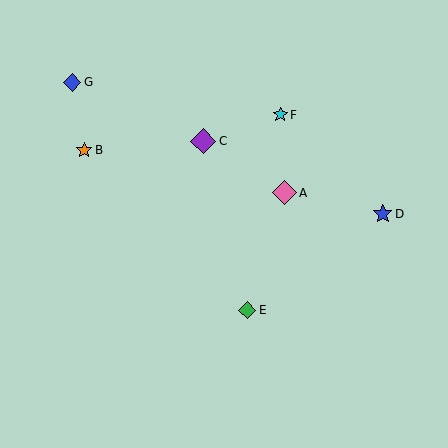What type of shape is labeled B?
Shape B is an orange star.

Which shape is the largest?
The purple diamond (labeled C) is the largest.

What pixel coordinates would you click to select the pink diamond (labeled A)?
Click at (284, 193) to select the pink diamond A.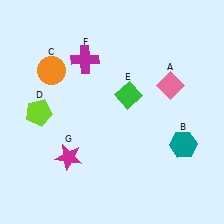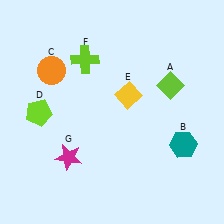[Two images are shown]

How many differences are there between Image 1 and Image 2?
There are 3 differences between the two images.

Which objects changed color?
A changed from pink to lime. E changed from green to yellow. F changed from magenta to lime.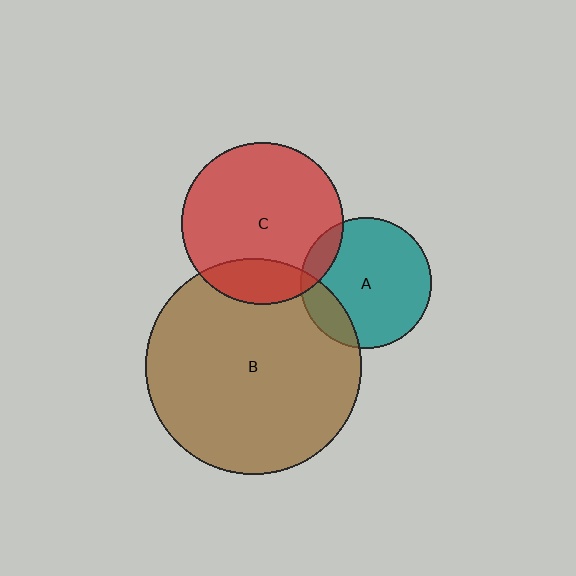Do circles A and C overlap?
Yes.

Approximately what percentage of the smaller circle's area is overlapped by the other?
Approximately 10%.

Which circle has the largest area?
Circle B (brown).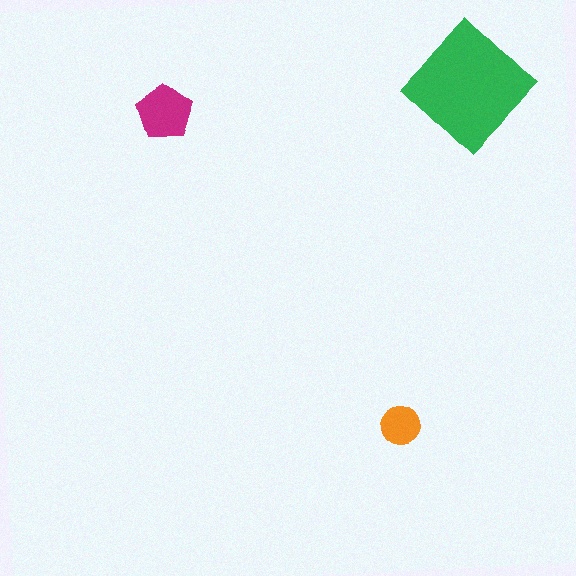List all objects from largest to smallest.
The green diamond, the magenta pentagon, the orange circle.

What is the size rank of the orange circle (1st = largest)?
3rd.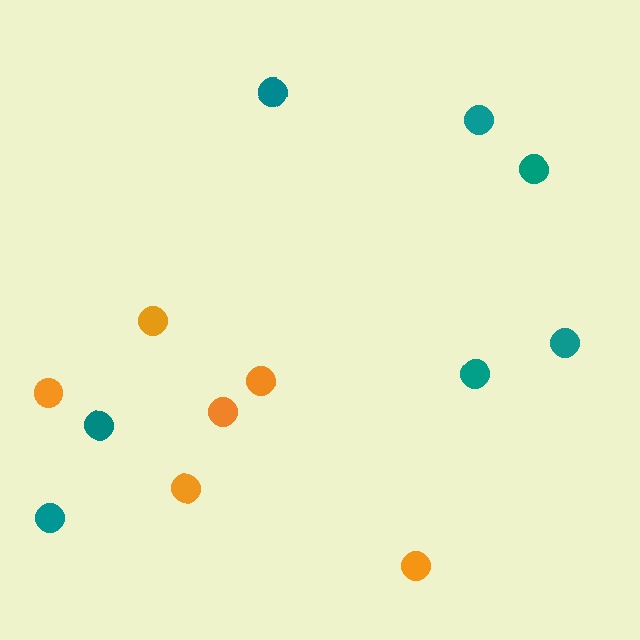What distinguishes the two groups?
There are 2 groups: one group of teal circles (7) and one group of orange circles (6).